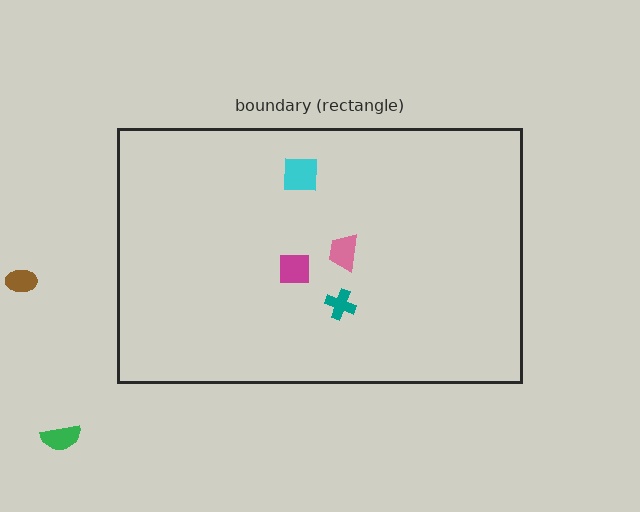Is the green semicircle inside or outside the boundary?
Outside.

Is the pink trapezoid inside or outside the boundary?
Inside.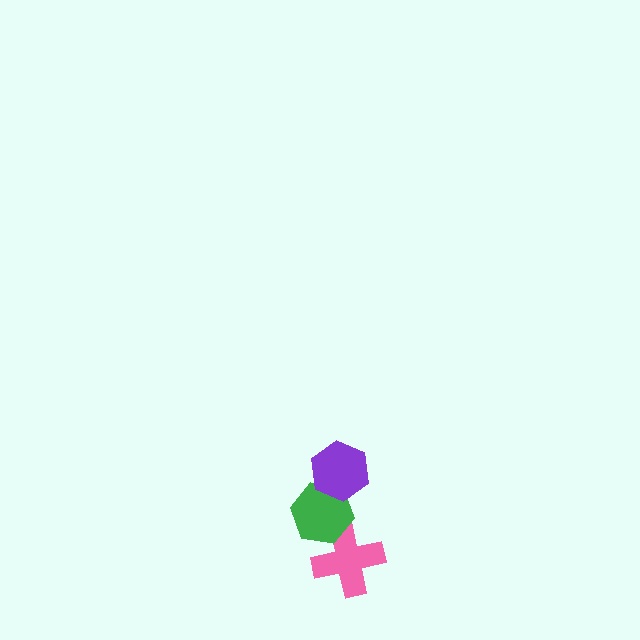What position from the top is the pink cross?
The pink cross is 3rd from the top.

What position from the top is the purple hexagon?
The purple hexagon is 1st from the top.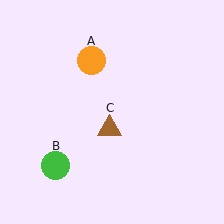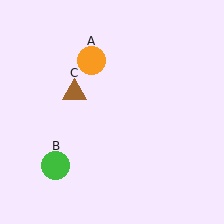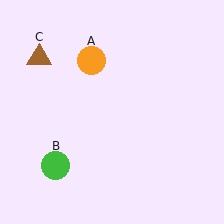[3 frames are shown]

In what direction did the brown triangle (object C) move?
The brown triangle (object C) moved up and to the left.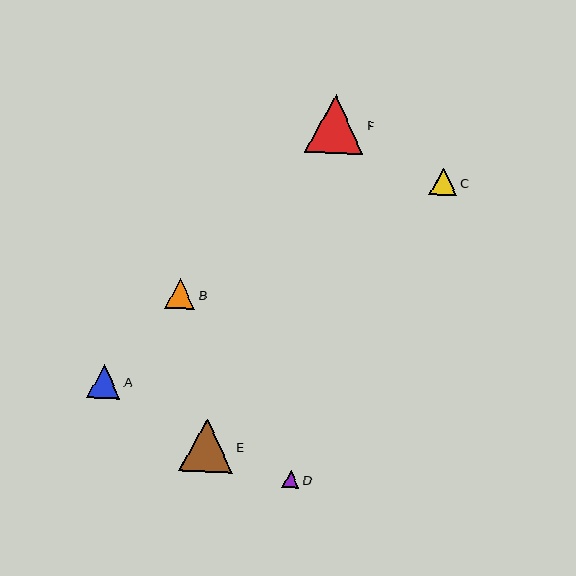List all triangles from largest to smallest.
From largest to smallest: F, E, A, B, C, D.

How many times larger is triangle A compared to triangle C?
Triangle A is approximately 1.2 times the size of triangle C.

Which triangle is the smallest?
Triangle D is the smallest with a size of approximately 17 pixels.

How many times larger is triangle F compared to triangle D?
Triangle F is approximately 3.4 times the size of triangle D.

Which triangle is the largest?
Triangle F is the largest with a size of approximately 59 pixels.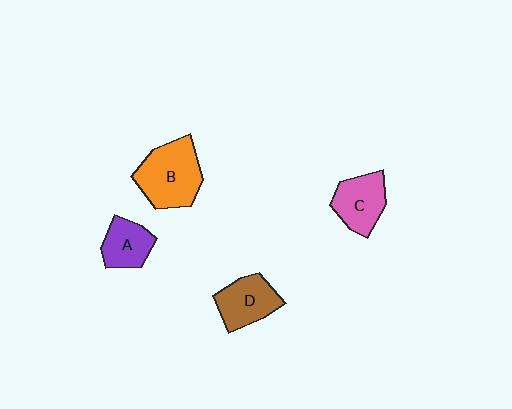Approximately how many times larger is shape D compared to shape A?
Approximately 1.2 times.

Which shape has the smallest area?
Shape A (purple).